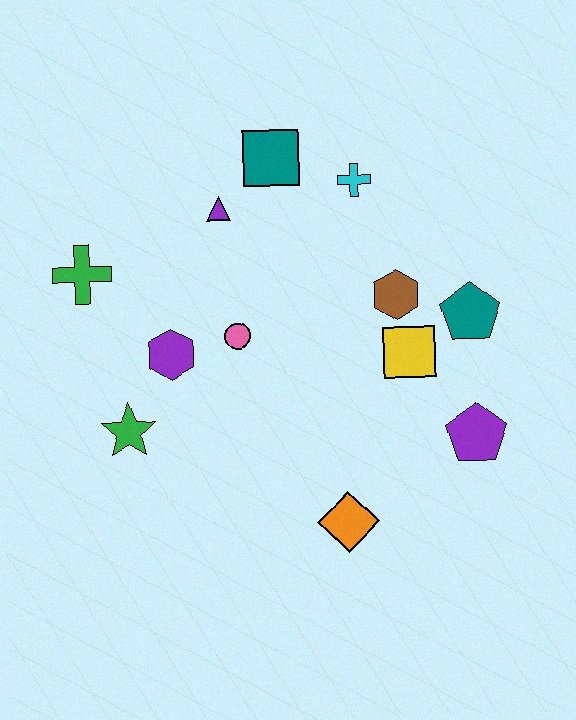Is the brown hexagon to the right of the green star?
Yes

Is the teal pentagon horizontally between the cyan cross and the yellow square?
No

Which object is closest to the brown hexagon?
The yellow square is closest to the brown hexagon.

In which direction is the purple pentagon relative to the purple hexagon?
The purple pentagon is to the right of the purple hexagon.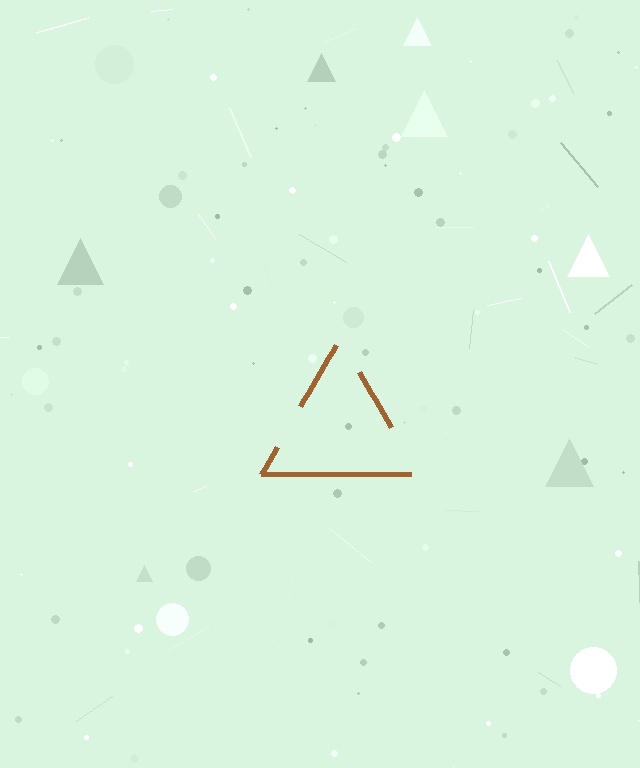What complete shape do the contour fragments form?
The contour fragments form a triangle.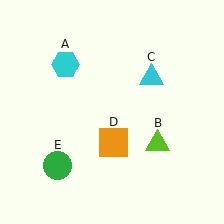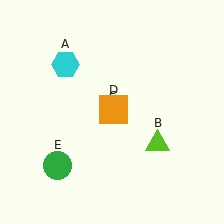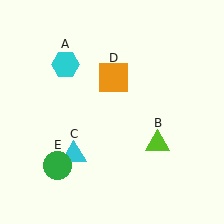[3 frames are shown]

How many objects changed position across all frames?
2 objects changed position: cyan triangle (object C), orange square (object D).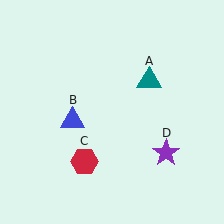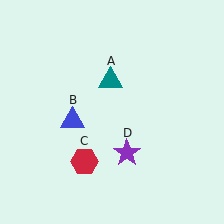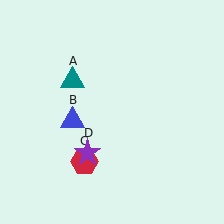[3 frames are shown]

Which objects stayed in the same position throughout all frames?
Blue triangle (object B) and red hexagon (object C) remained stationary.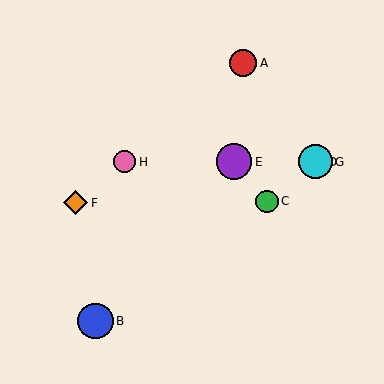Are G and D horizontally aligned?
Yes, both are at y≈162.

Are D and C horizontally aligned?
No, D is at y≈162 and C is at y≈201.